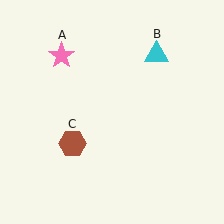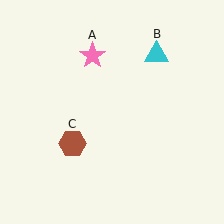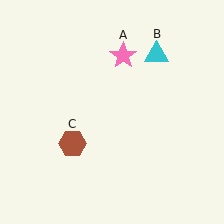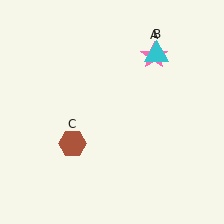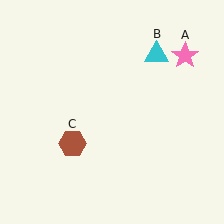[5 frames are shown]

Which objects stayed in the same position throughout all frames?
Cyan triangle (object B) and brown hexagon (object C) remained stationary.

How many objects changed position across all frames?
1 object changed position: pink star (object A).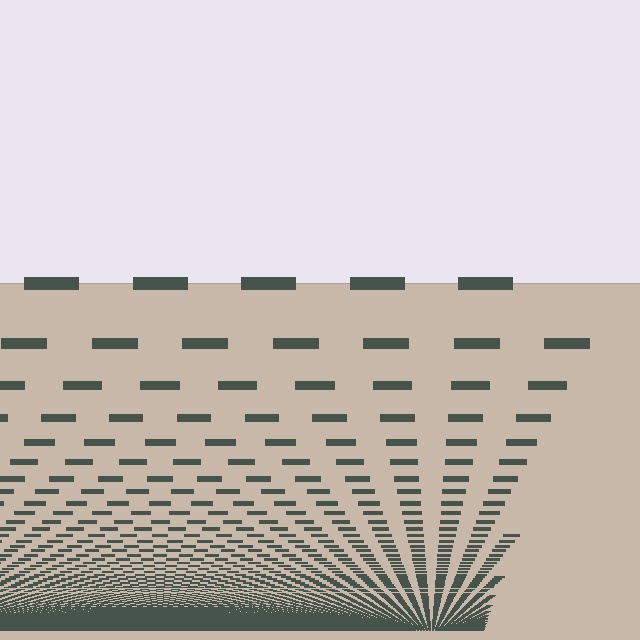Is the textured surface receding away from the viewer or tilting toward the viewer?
The surface appears to tilt toward the viewer. Texture elements get larger and sparser toward the top.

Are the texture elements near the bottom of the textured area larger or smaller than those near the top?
Smaller. The gradient is inverted — elements near the bottom are smaller and denser.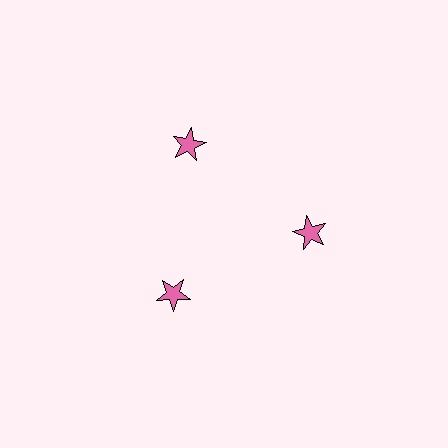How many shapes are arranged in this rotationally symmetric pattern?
There are 3 shapes, arranged in 3 groups of 1.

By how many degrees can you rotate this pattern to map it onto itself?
The pattern maps onto itself every 120 degrees of rotation.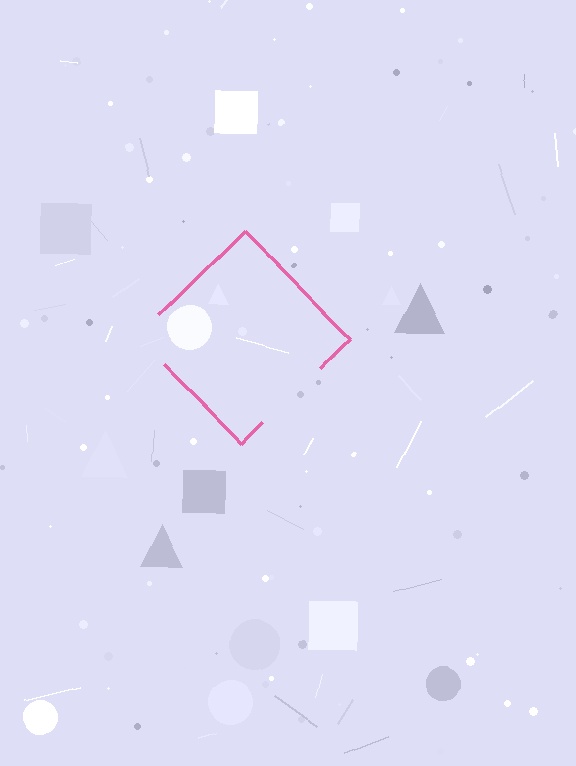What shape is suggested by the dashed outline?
The dashed outline suggests a diamond.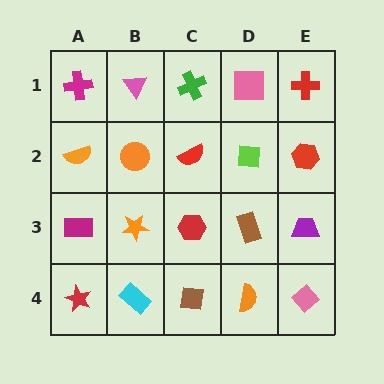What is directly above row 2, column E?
A red cross.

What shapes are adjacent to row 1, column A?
An orange semicircle (row 2, column A), a pink triangle (row 1, column B).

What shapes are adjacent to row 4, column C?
A red hexagon (row 3, column C), a cyan rectangle (row 4, column B), an orange semicircle (row 4, column D).